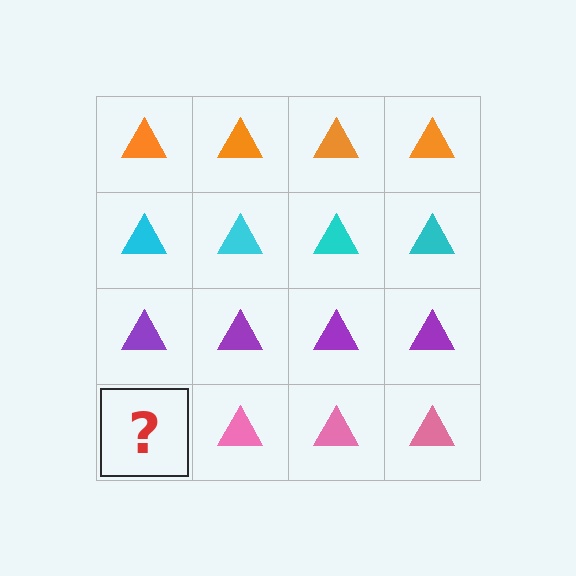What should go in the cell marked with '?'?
The missing cell should contain a pink triangle.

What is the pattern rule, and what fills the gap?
The rule is that each row has a consistent color. The gap should be filled with a pink triangle.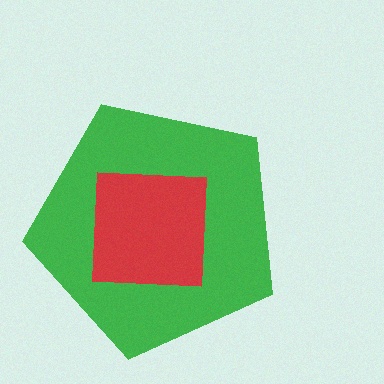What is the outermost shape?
The green pentagon.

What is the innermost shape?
The red square.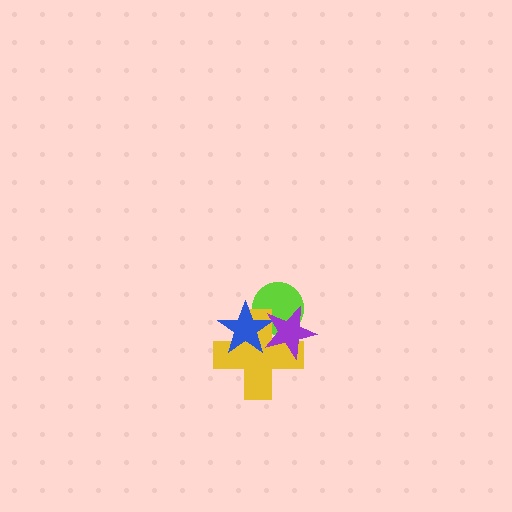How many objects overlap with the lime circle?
3 objects overlap with the lime circle.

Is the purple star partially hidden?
No, no other shape covers it.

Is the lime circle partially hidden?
Yes, it is partially covered by another shape.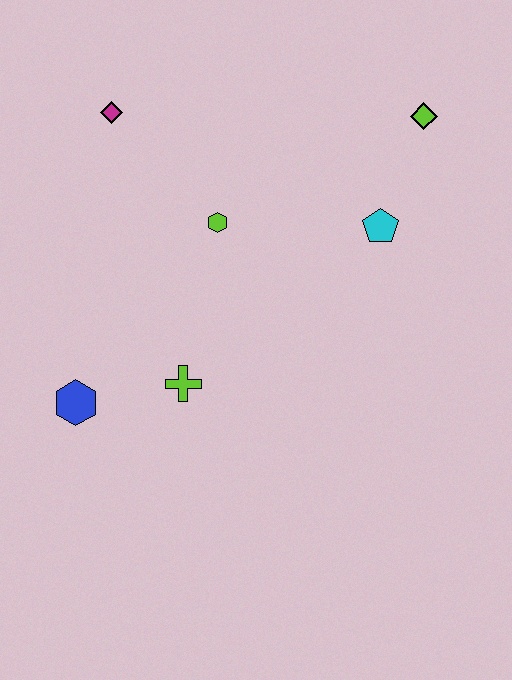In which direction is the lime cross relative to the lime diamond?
The lime cross is below the lime diamond.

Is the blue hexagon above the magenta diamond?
No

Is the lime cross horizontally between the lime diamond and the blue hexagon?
Yes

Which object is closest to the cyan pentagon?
The lime diamond is closest to the cyan pentagon.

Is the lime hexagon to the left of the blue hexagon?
No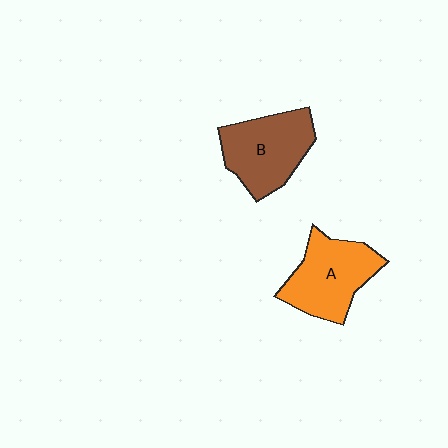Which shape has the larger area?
Shape B (brown).